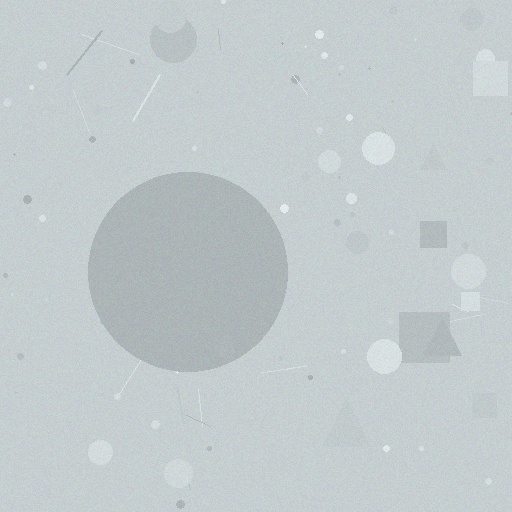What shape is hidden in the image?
A circle is hidden in the image.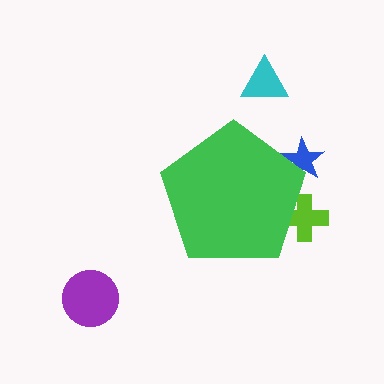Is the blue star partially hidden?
Yes, the blue star is partially hidden behind the green pentagon.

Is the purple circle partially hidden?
No, the purple circle is fully visible.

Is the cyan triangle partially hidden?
No, the cyan triangle is fully visible.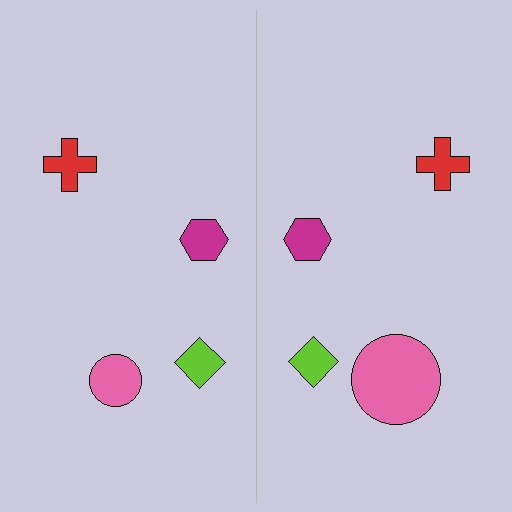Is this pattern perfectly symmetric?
No, the pattern is not perfectly symmetric. The pink circle on the right side has a different size than its mirror counterpart.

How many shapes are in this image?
There are 8 shapes in this image.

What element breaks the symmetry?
The pink circle on the right side has a different size than its mirror counterpart.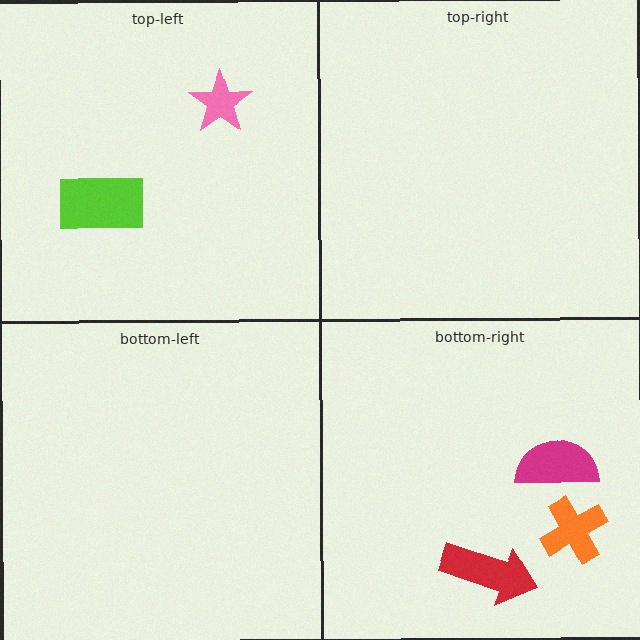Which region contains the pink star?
The top-left region.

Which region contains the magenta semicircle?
The bottom-right region.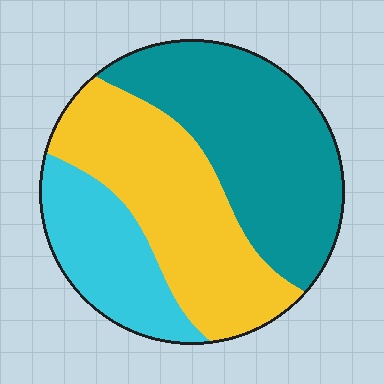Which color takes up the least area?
Cyan, at roughly 20%.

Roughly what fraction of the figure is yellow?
Yellow takes up about three eighths (3/8) of the figure.